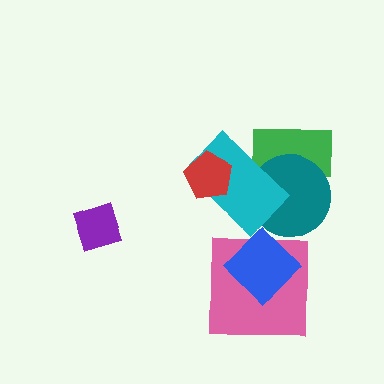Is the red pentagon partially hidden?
No, no other shape covers it.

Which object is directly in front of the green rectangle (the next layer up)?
The teal circle is directly in front of the green rectangle.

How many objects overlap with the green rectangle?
2 objects overlap with the green rectangle.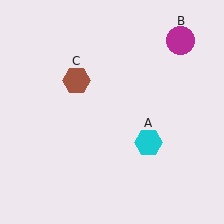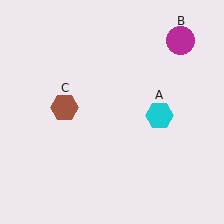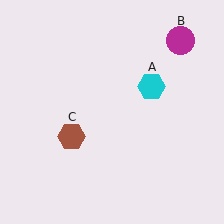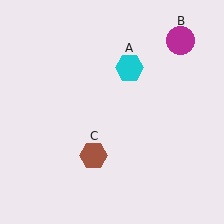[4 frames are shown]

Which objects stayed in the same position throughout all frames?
Magenta circle (object B) remained stationary.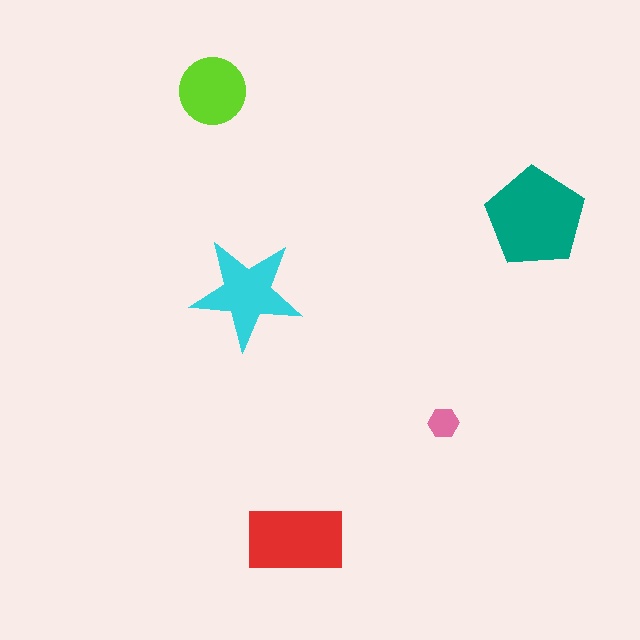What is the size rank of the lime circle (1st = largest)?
4th.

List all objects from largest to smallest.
The teal pentagon, the red rectangle, the cyan star, the lime circle, the pink hexagon.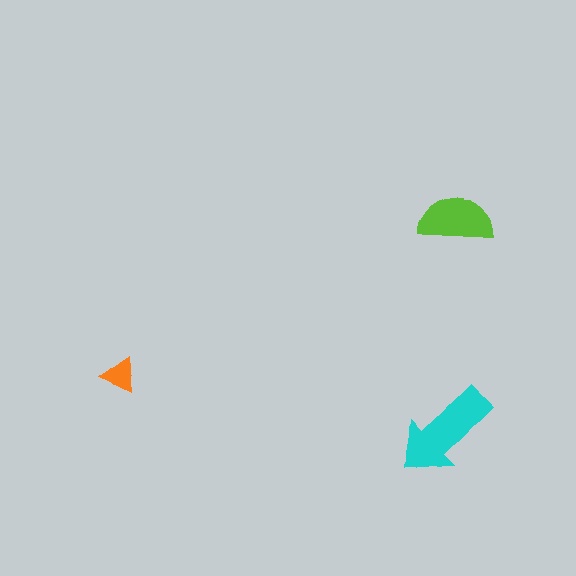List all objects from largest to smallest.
The cyan arrow, the lime semicircle, the orange triangle.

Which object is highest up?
The lime semicircle is topmost.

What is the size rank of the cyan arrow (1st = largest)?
1st.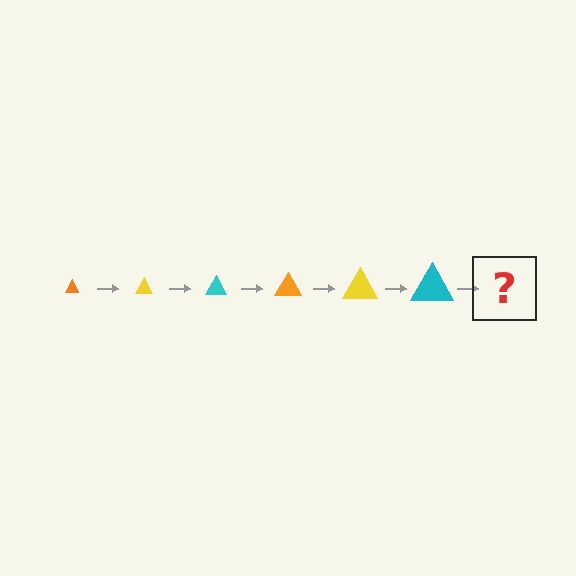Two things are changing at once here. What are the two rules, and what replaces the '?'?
The two rules are that the triangle grows larger each step and the color cycles through orange, yellow, and cyan. The '?' should be an orange triangle, larger than the previous one.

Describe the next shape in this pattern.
It should be an orange triangle, larger than the previous one.